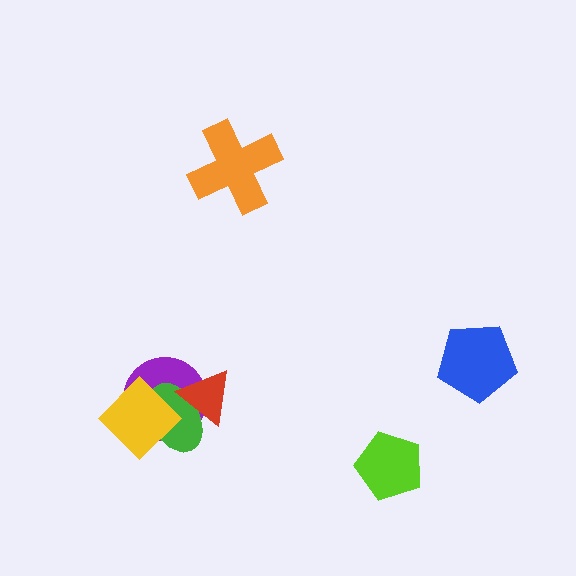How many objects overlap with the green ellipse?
3 objects overlap with the green ellipse.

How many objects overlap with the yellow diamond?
2 objects overlap with the yellow diamond.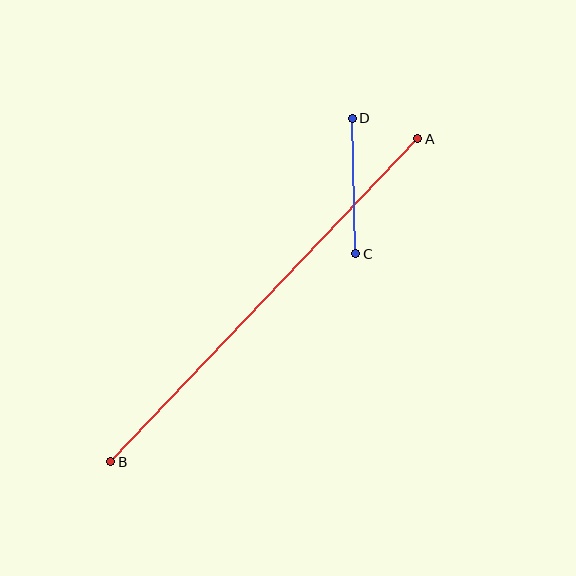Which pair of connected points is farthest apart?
Points A and B are farthest apart.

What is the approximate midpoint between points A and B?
The midpoint is at approximately (264, 300) pixels.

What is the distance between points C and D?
The distance is approximately 136 pixels.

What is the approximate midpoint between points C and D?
The midpoint is at approximately (354, 186) pixels.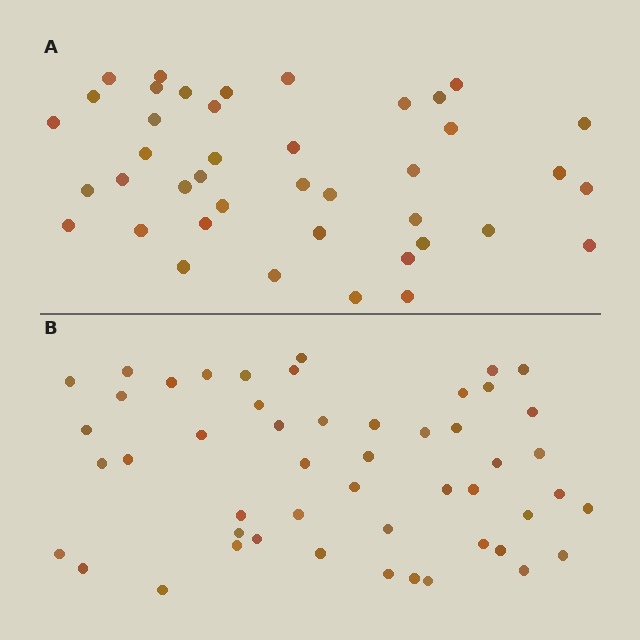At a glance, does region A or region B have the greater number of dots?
Region B (the bottom region) has more dots.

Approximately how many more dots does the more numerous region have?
Region B has roughly 8 or so more dots than region A.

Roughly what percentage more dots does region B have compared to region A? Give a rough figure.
About 20% more.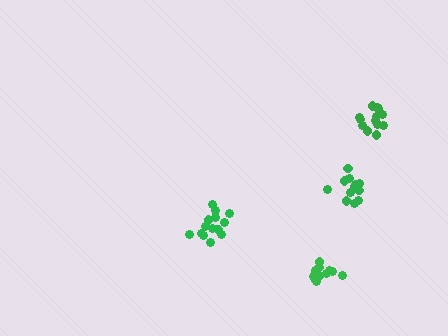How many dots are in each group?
Group 1: 14 dots, Group 2: 12 dots, Group 3: 14 dots, Group 4: 12 dots (52 total).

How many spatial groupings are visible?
There are 4 spatial groupings.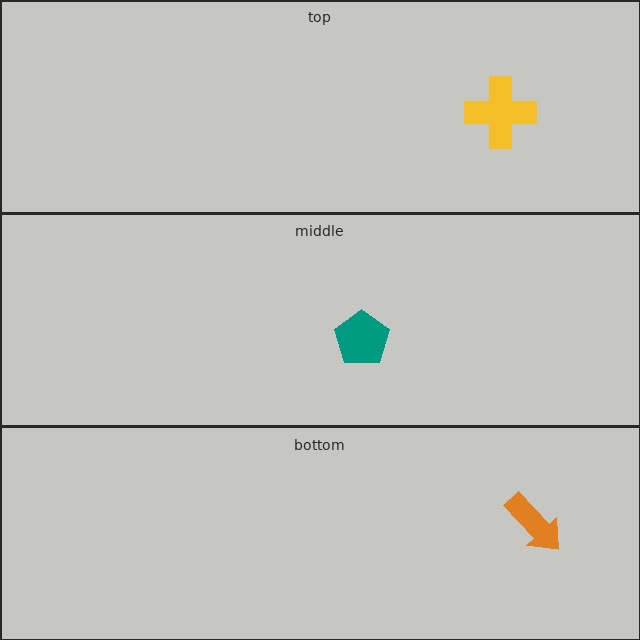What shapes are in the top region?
The yellow cross.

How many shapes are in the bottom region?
1.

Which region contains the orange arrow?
The bottom region.